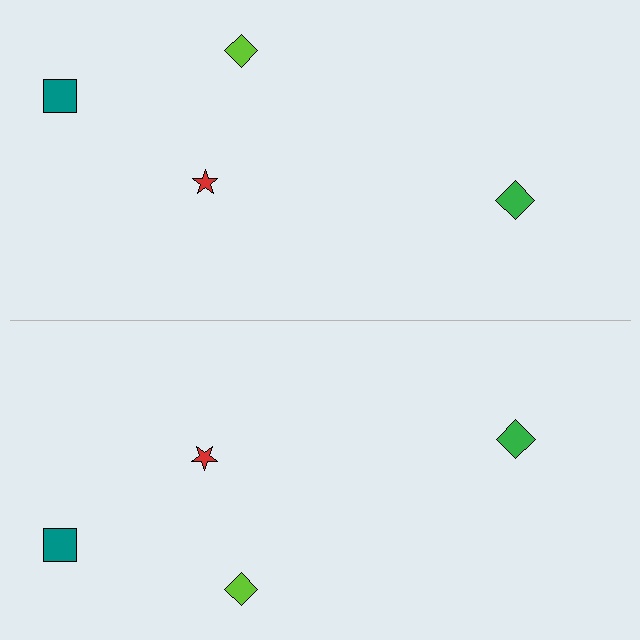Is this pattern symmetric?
Yes, this pattern has bilateral (reflection) symmetry.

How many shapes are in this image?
There are 8 shapes in this image.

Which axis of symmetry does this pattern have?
The pattern has a horizontal axis of symmetry running through the center of the image.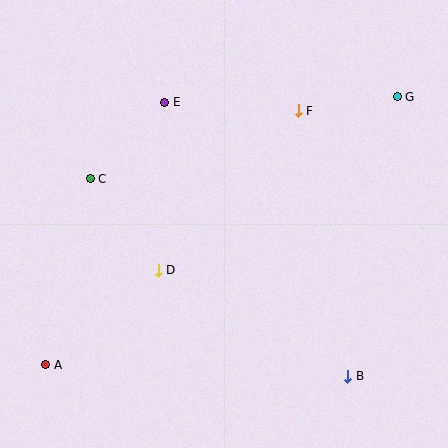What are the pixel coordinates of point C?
Point C is at (90, 179).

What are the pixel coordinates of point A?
Point A is at (46, 365).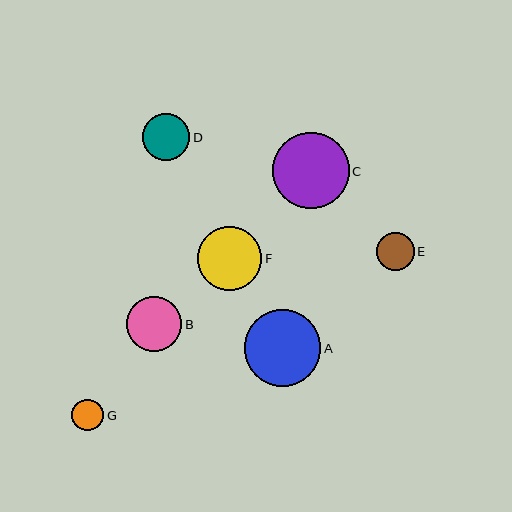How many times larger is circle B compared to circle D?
Circle B is approximately 1.2 times the size of circle D.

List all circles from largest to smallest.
From largest to smallest: C, A, F, B, D, E, G.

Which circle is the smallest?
Circle G is the smallest with a size of approximately 32 pixels.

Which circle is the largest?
Circle C is the largest with a size of approximately 76 pixels.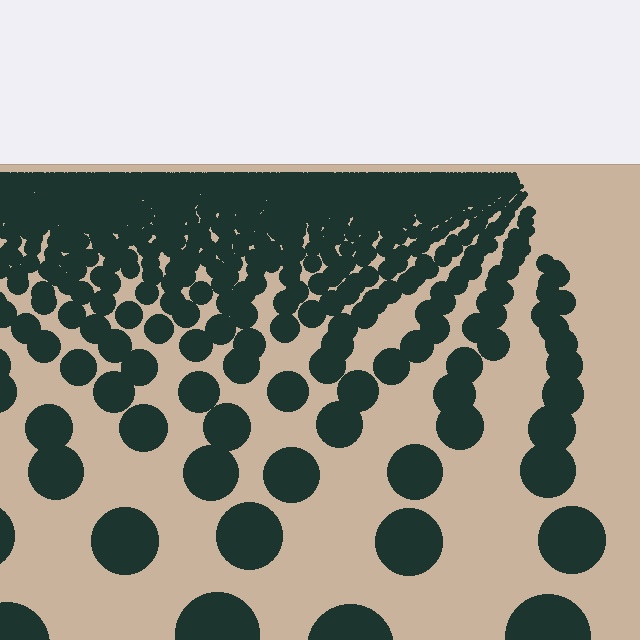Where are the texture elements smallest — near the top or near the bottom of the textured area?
Near the top.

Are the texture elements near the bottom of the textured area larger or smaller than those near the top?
Larger. Near the bottom, elements are closer to the viewer and appear at a bigger on-screen size.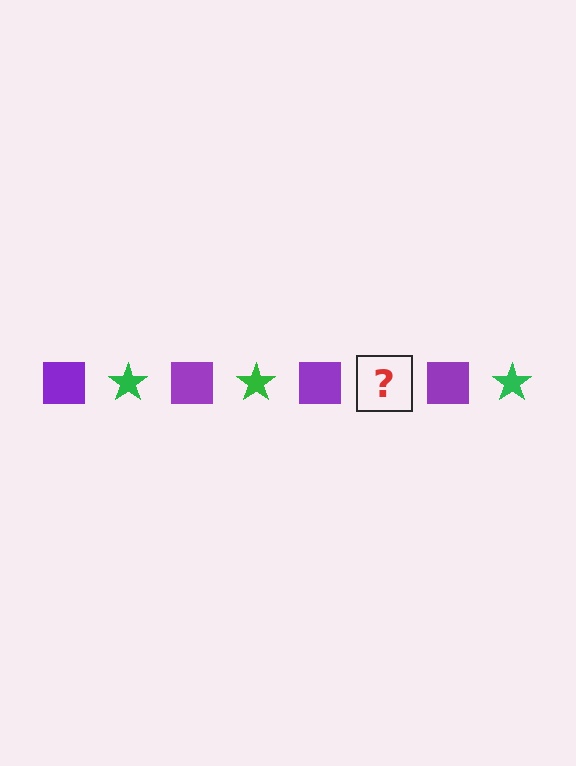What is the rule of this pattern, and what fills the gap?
The rule is that the pattern alternates between purple square and green star. The gap should be filled with a green star.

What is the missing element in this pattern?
The missing element is a green star.